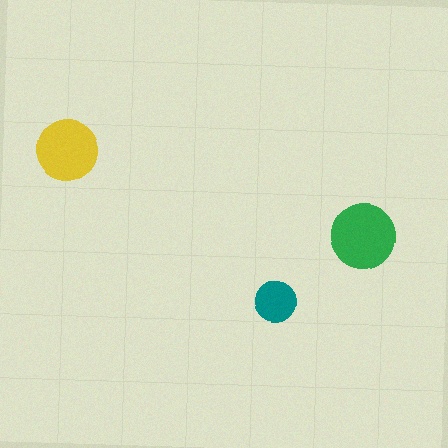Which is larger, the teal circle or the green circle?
The green one.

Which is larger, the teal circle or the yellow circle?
The yellow one.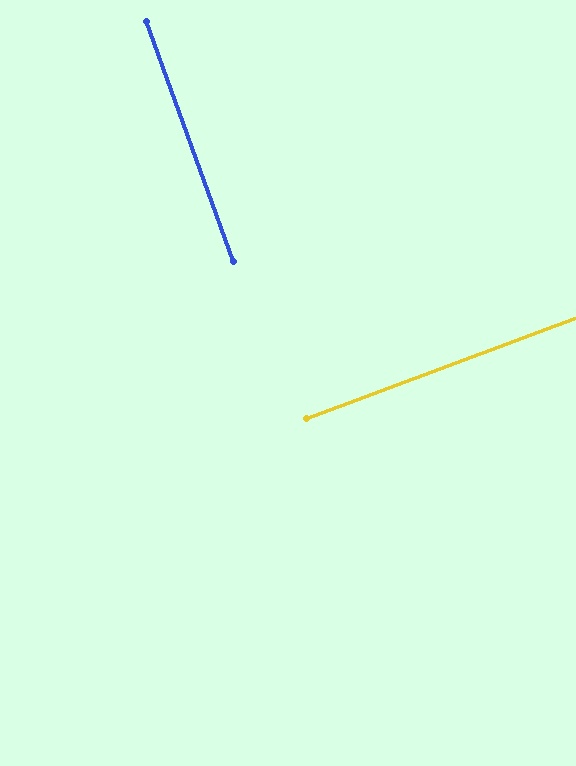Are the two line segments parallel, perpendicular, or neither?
Perpendicular — they meet at approximately 89°.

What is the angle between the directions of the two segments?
Approximately 89 degrees.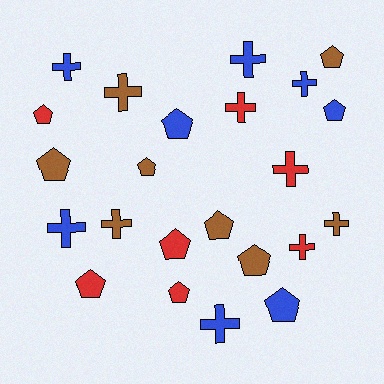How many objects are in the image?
There are 23 objects.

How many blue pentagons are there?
There are 3 blue pentagons.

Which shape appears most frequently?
Pentagon, with 12 objects.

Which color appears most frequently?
Brown, with 8 objects.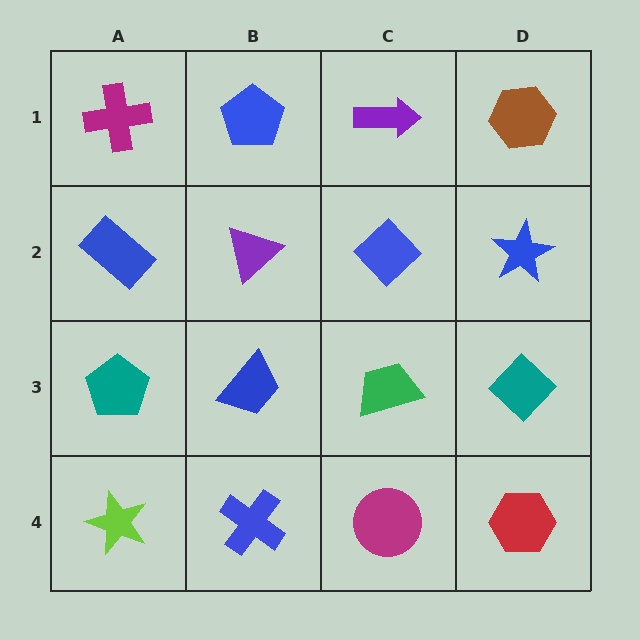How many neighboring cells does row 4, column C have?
3.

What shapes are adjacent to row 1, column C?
A blue diamond (row 2, column C), a blue pentagon (row 1, column B), a brown hexagon (row 1, column D).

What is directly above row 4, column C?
A green trapezoid.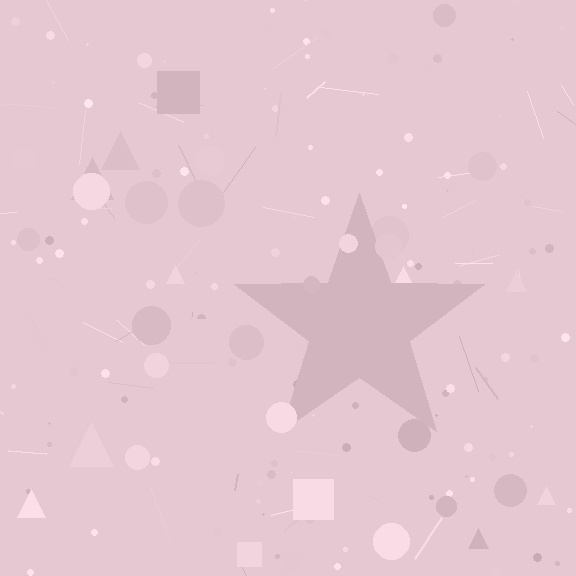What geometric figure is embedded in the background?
A star is embedded in the background.